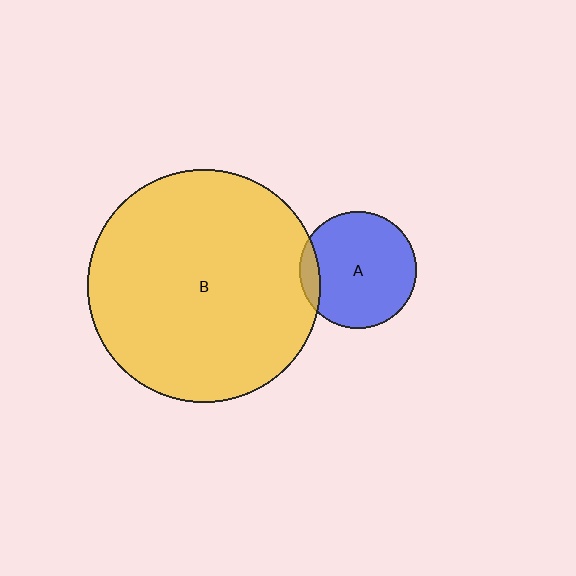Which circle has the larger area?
Circle B (yellow).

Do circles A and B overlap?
Yes.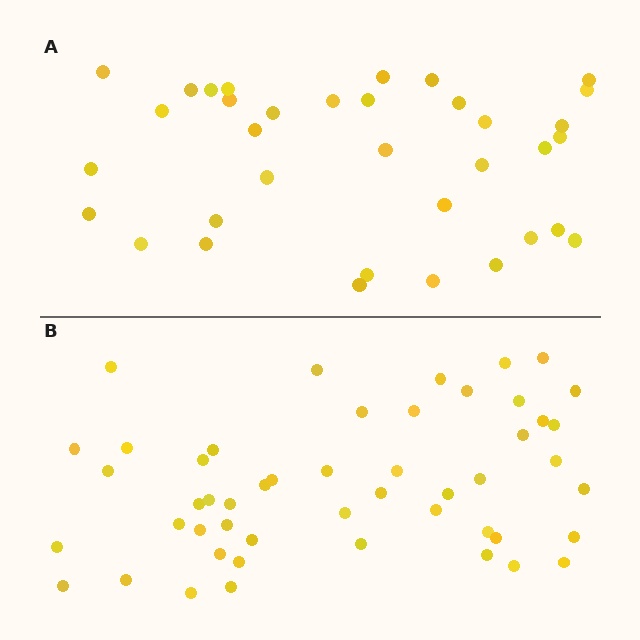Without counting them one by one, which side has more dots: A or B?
Region B (the bottom region) has more dots.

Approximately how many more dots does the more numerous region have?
Region B has approximately 15 more dots than region A.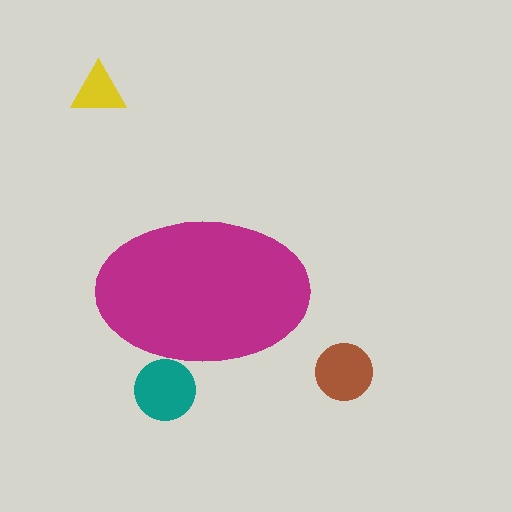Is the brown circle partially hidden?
No, the brown circle is fully visible.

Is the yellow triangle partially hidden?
No, the yellow triangle is fully visible.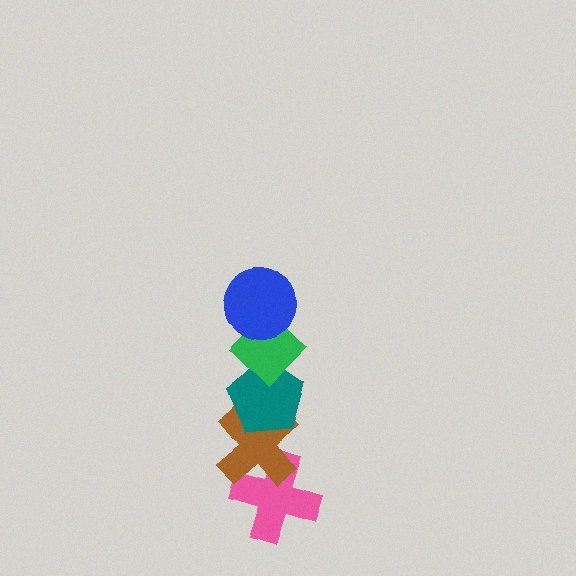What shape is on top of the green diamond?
The blue circle is on top of the green diamond.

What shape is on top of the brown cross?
The teal pentagon is on top of the brown cross.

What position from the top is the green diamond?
The green diamond is 2nd from the top.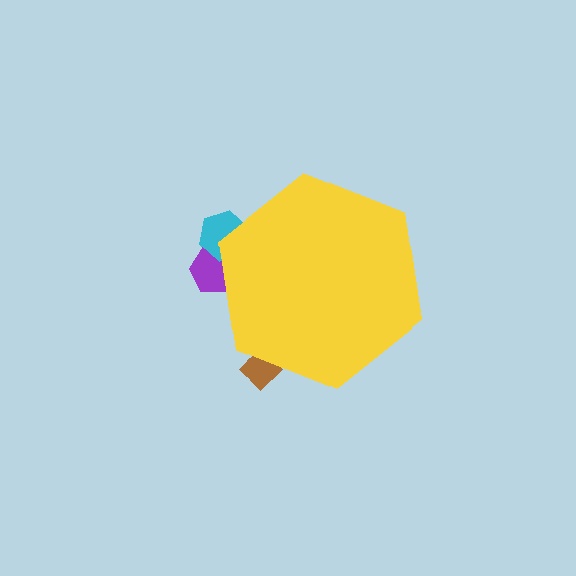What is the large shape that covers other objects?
A yellow hexagon.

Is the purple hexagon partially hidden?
Yes, the purple hexagon is partially hidden behind the yellow hexagon.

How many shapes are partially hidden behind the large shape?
3 shapes are partially hidden.